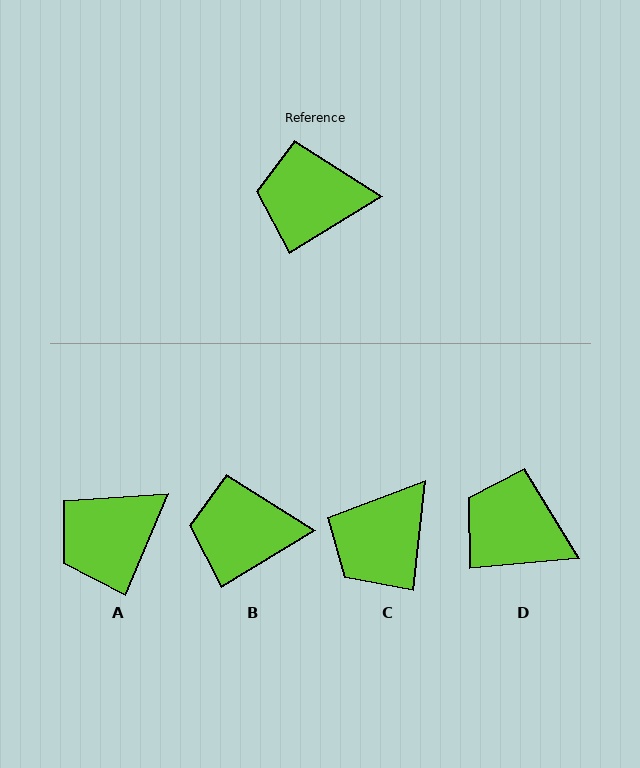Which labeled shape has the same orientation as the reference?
B.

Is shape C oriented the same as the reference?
No, it is off by about 53 degrees.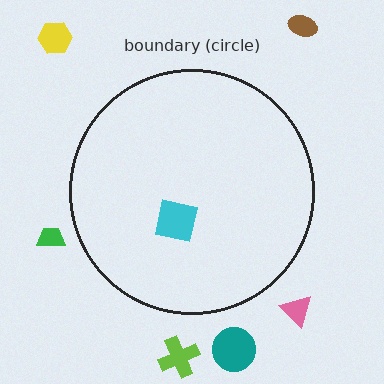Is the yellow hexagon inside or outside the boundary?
Outside.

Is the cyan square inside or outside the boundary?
Inside.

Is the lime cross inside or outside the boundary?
Outside.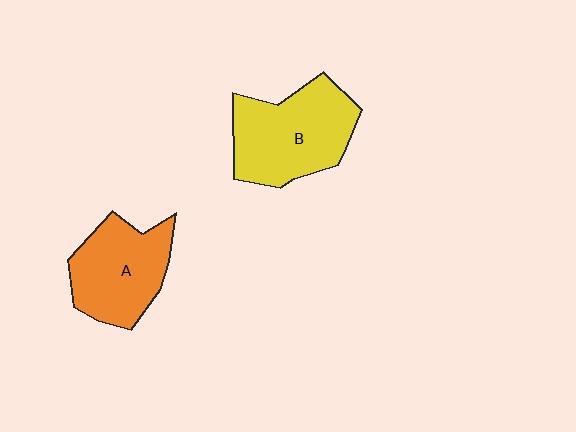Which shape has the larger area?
Shape B (yellow).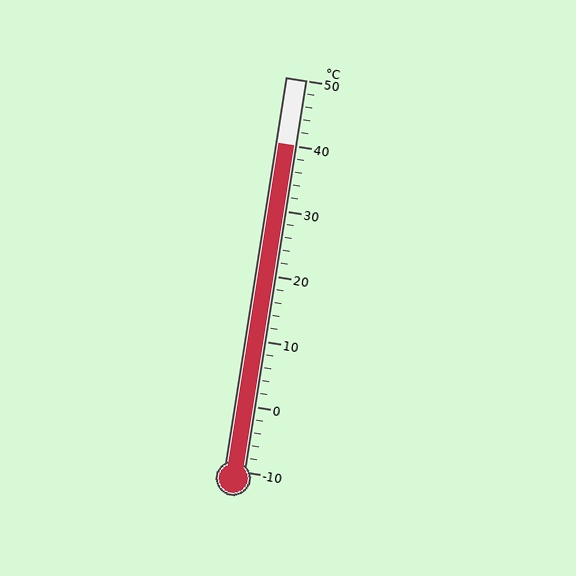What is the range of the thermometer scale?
The thermometer scale ranges from -10°C to 50°C.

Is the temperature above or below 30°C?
The temperature is above 30°C.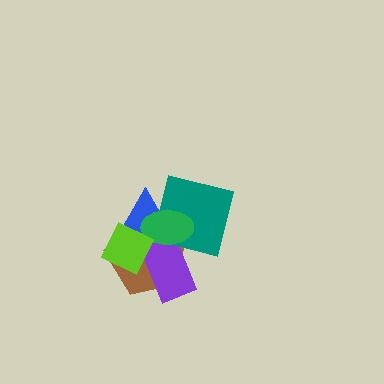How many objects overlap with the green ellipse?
5 objects overlap with the green ellipse.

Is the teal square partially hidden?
Yes, it is partially covered by another shape.